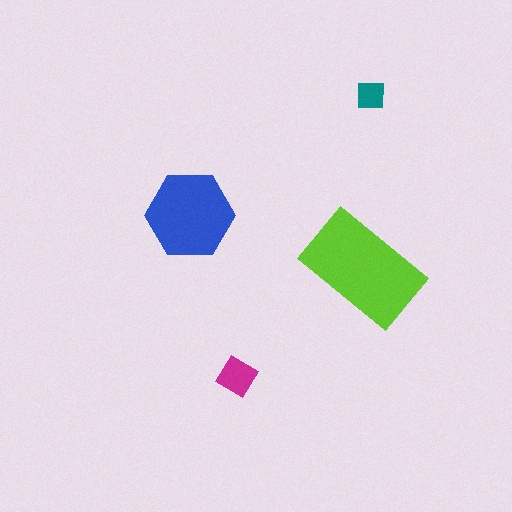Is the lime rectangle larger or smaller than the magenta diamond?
Larger.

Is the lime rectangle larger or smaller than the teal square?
Larger.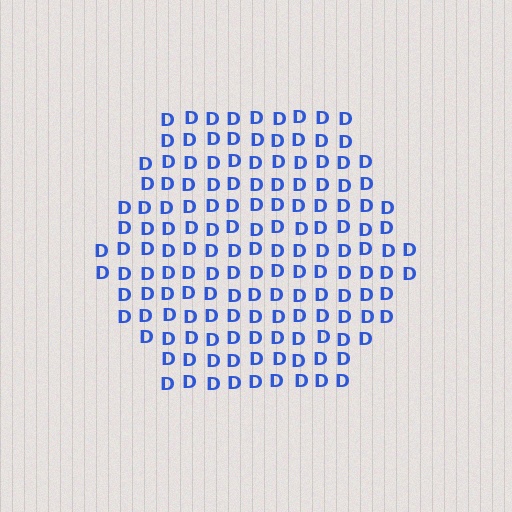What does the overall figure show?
The overall figure shows a hexagon.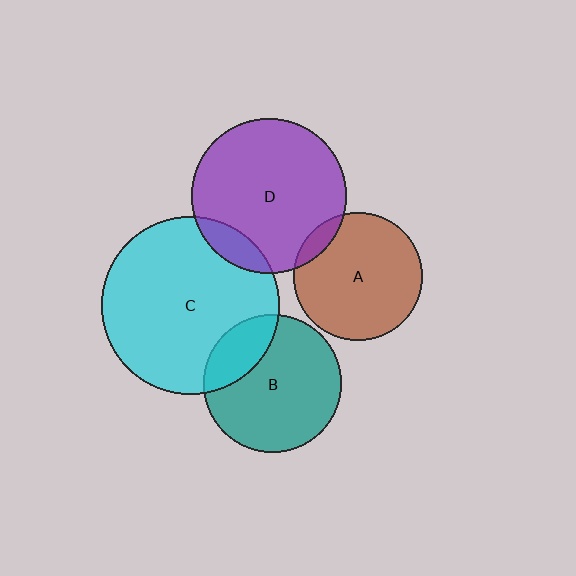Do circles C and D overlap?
Yes.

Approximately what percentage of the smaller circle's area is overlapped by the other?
Approximately 10%.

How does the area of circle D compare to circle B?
Approximately 1.3 times.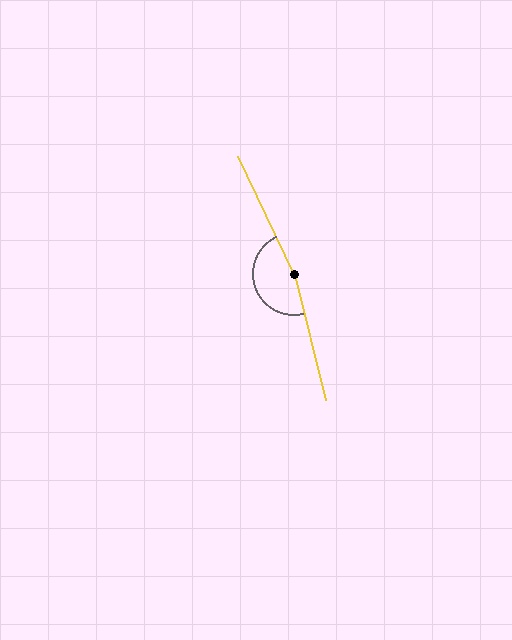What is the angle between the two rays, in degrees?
Approximately 169 degrees.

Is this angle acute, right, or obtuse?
It is obtuse.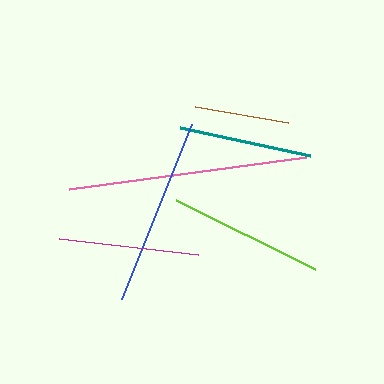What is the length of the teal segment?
The teal segment is approximately 134 pixels long.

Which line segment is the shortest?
The brown line is the shortest at approximately 94 pixels.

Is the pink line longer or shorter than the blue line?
The pink line is longer than the blue line.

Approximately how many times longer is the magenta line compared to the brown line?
The magenta line is approximately 1.5 times the length of the brown line.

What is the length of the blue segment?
The blue segment is approximately 189 pixels long.